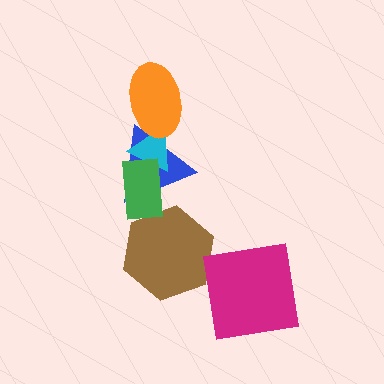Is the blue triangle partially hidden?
Yes, it is partially covered by another shape.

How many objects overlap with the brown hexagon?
1 object overlaps with the brown hexagon.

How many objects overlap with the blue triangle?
3 objects overlap with the blue triangle.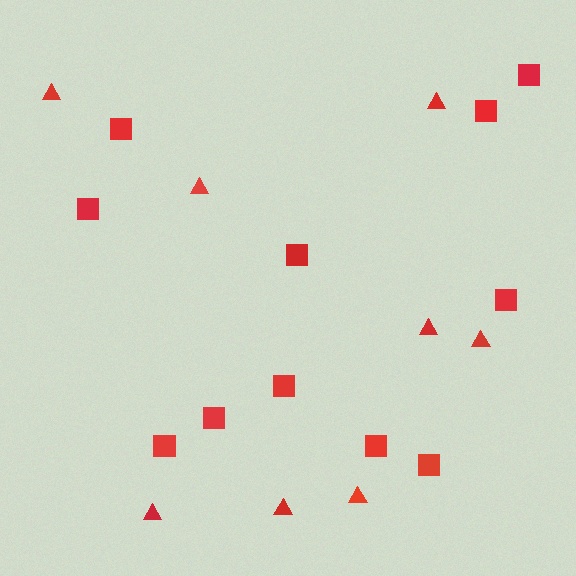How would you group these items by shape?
There are 2 groups: one group of squares (11) and one group of triangles (8).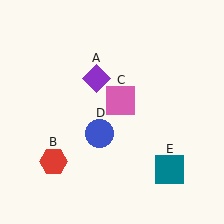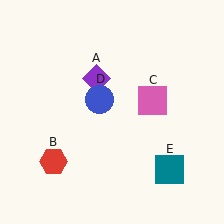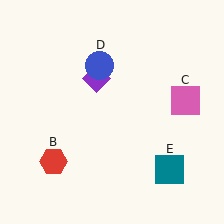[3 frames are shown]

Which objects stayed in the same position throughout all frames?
Purple diamond (object A) and red hexagon (object B) and teal square (object E) remained stationary.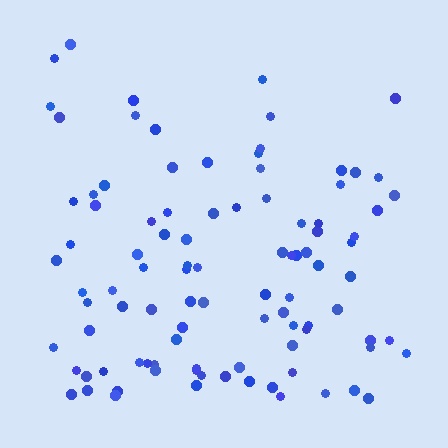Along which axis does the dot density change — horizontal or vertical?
Vertical.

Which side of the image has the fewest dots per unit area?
The top.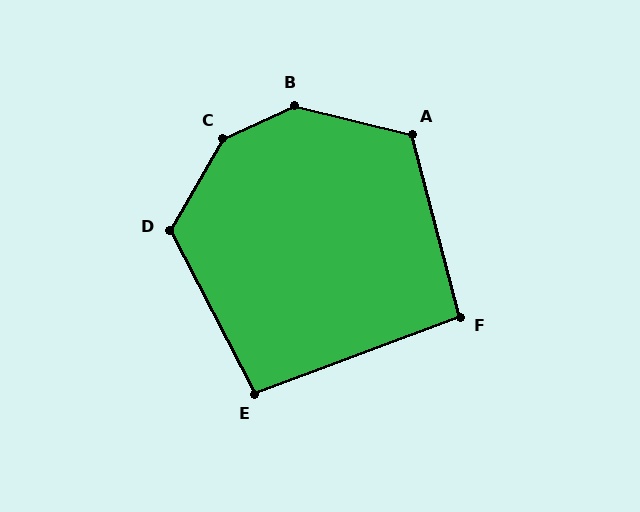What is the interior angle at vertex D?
Approximately 123 degrees (obtuse).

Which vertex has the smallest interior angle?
F, at approximately 96 degrees.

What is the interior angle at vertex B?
Approximately 141 degrees (obtuse).